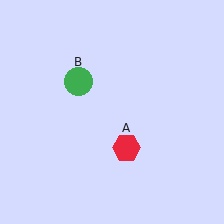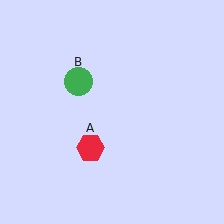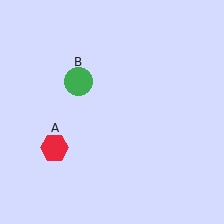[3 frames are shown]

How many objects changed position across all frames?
1 object changed position: red hexagon (object A).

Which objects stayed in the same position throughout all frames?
Green circle (object B) remained stationary.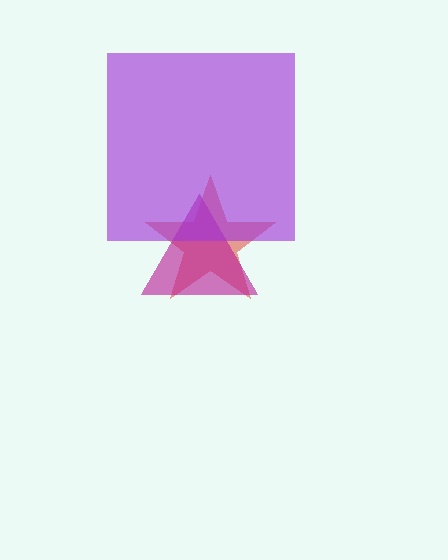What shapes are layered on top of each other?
The layered shapes are: a red star, a magenta triangle, a purple square.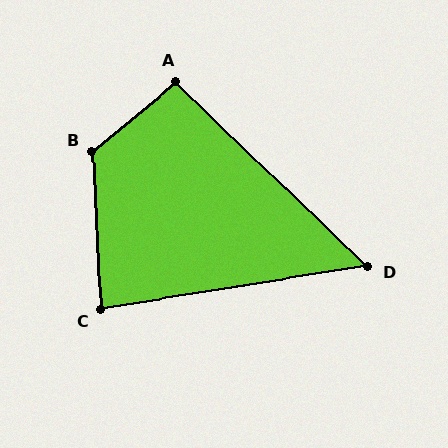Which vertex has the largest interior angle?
B, at approximately 127 degrees.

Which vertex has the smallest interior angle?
D, at approximately 53 degrees.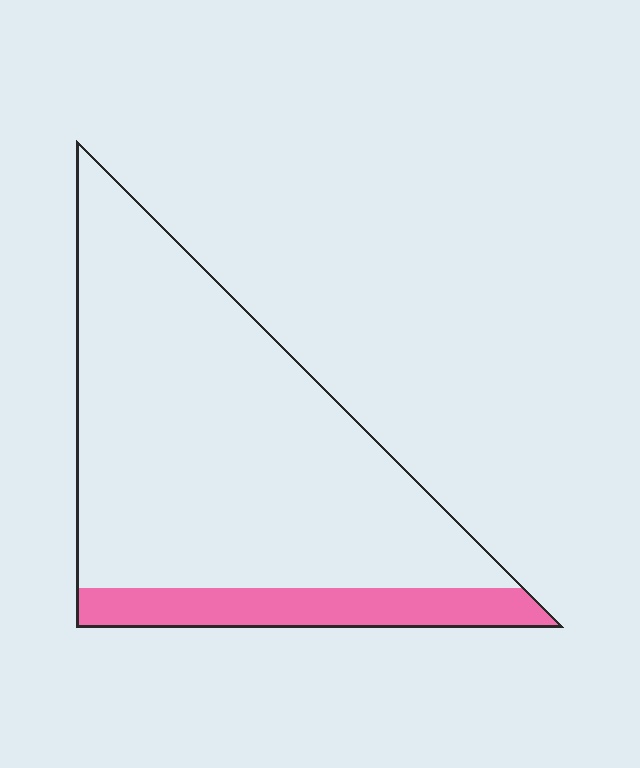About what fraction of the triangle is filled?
About one sixth (1/6).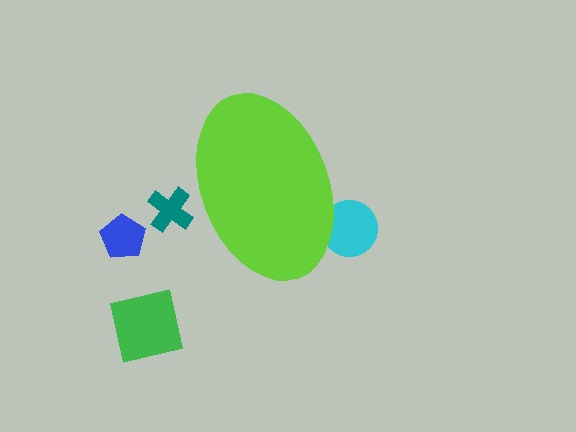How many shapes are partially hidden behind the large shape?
2 shapes are partially hidden.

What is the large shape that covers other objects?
A lime ellipse.